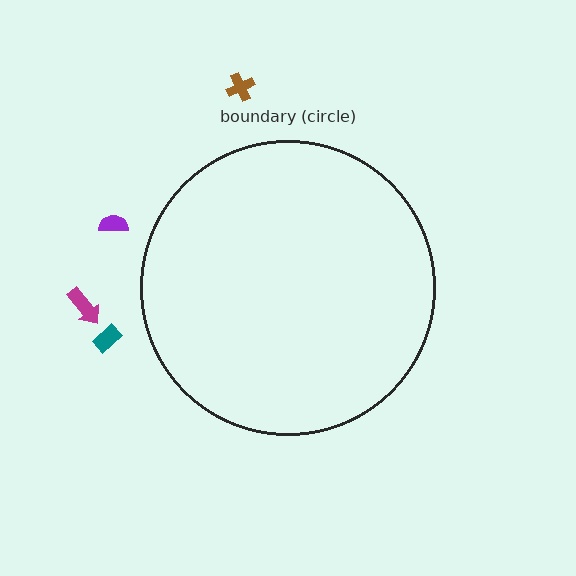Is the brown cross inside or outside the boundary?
Outside.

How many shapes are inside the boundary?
0 inside, 4 outside.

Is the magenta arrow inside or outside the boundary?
Outside.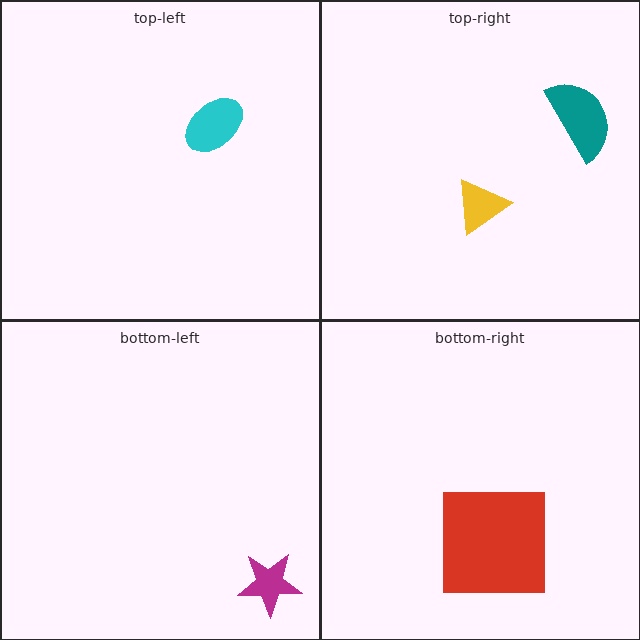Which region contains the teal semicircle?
The top-right region.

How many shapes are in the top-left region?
1.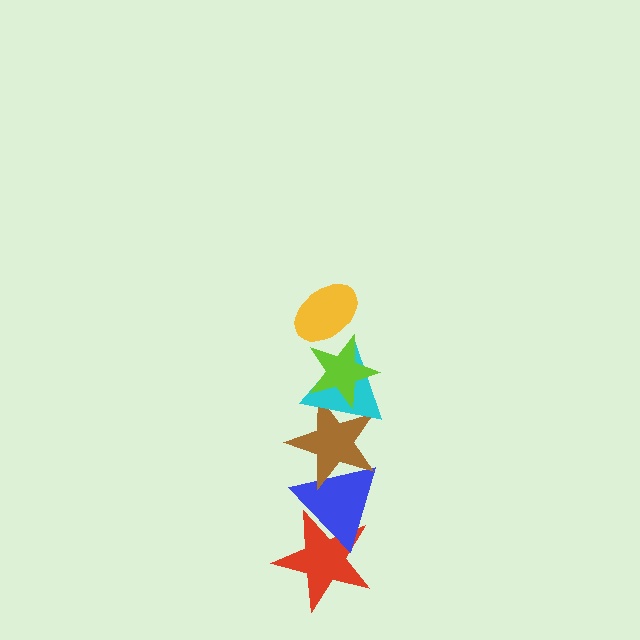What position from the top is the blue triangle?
The blue triangle is 5th from the top.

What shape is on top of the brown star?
The cyan triangle is on top of the brown star.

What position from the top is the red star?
The red star is 6th from the top.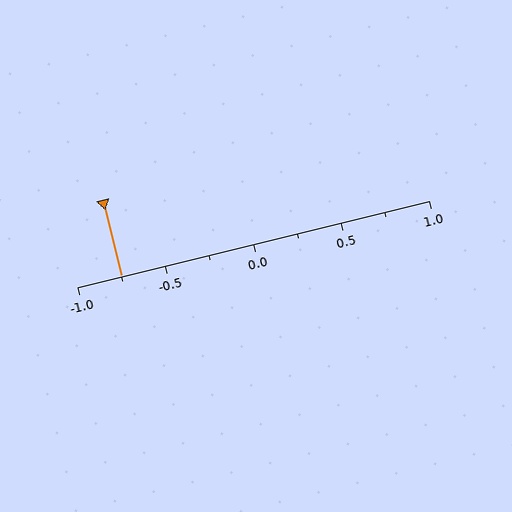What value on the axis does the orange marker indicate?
The marker indicates approximately -0.75.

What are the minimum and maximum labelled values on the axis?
The axis runs from -1.0 to 1.0.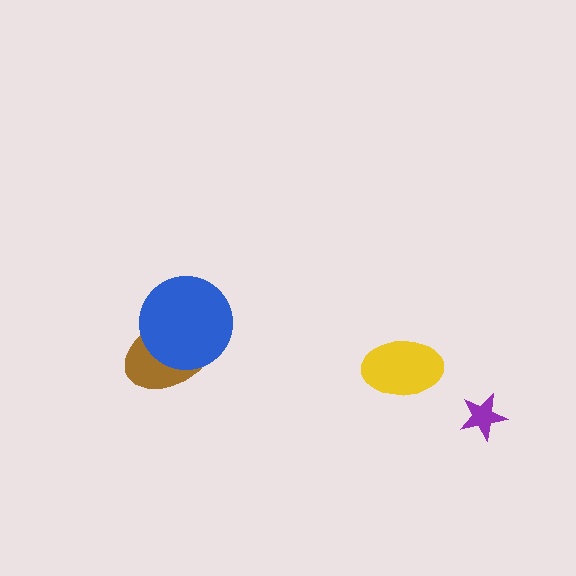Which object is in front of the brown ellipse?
The blue circle is in front of the brown ellipse.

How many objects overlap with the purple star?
0 objects overlap with the purple star.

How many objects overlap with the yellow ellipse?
0 objects overlap with the yellow ellipse.